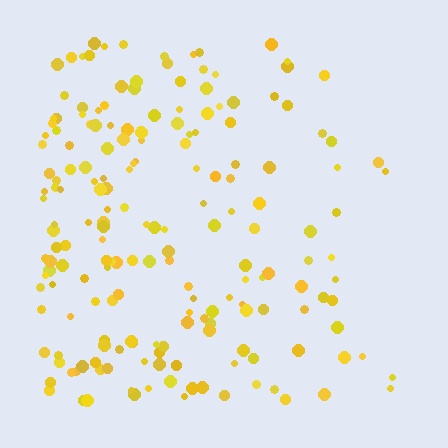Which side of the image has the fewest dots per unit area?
The right.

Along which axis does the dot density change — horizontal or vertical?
Horizontal.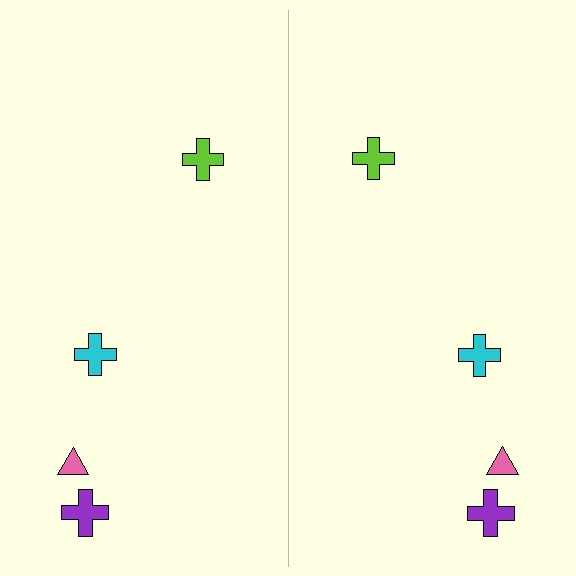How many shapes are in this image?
There are 8 shapes in this image.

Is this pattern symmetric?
Yes, this pattern has bilateral (reflection) symmetry.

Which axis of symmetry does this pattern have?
The pattern has a vertical axis of symmetry running through the center of the image.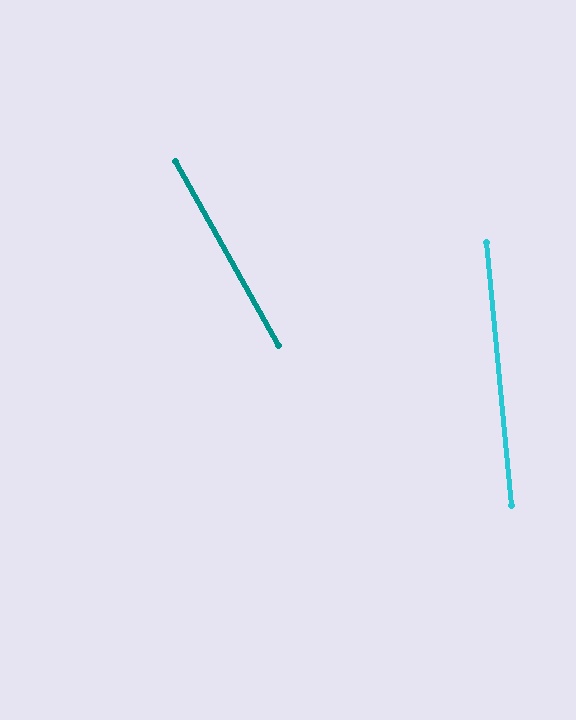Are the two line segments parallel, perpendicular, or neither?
Neither parallel nor perpendicular — they differ by about 24°.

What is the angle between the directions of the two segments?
Approximately 24 degrees.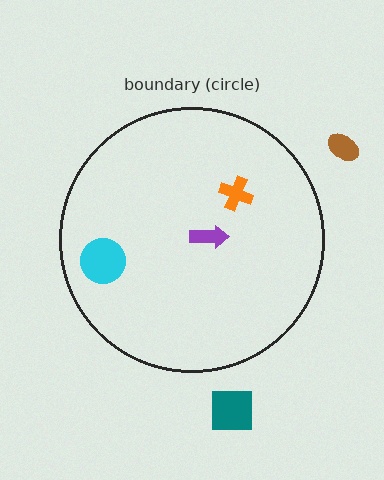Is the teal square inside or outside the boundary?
Outside.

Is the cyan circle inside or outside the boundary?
Inside.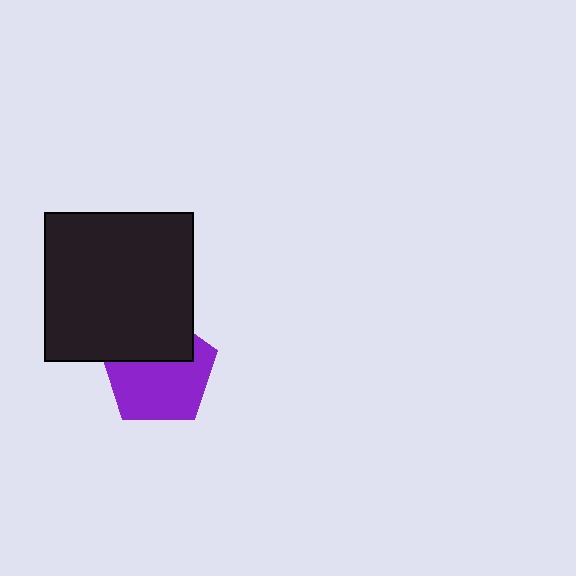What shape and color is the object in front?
The object in front is a black square.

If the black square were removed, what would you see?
You would see the complete purple pentagon.